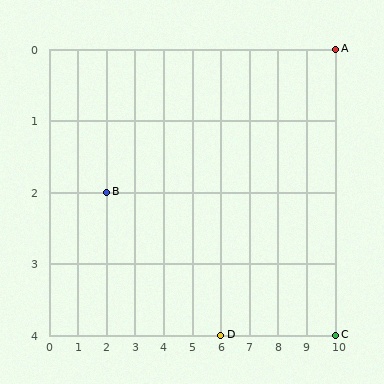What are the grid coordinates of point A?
Point A is at grid coordinates (10, 0).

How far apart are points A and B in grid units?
Points A and B are 8 columns and 2 rows apart (about 8.2 grid units diagonally).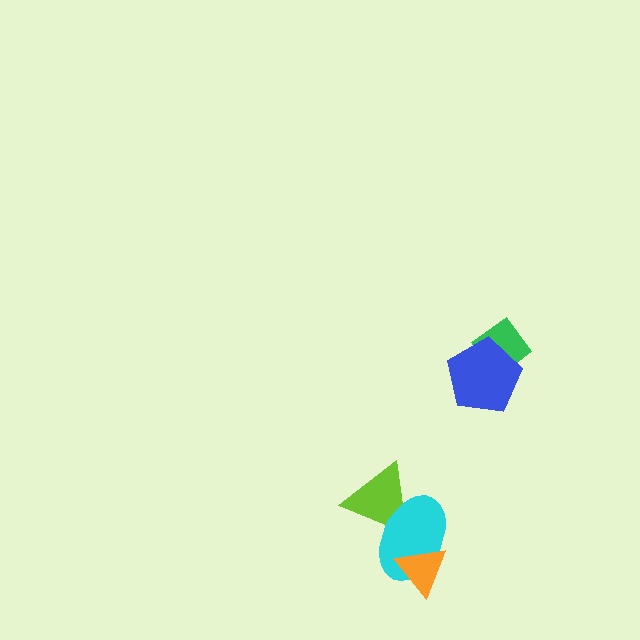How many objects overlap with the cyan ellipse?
2 objects overlap with the cyan ellipse.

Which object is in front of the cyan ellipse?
The orange triangle is in front of the cyan ellipse.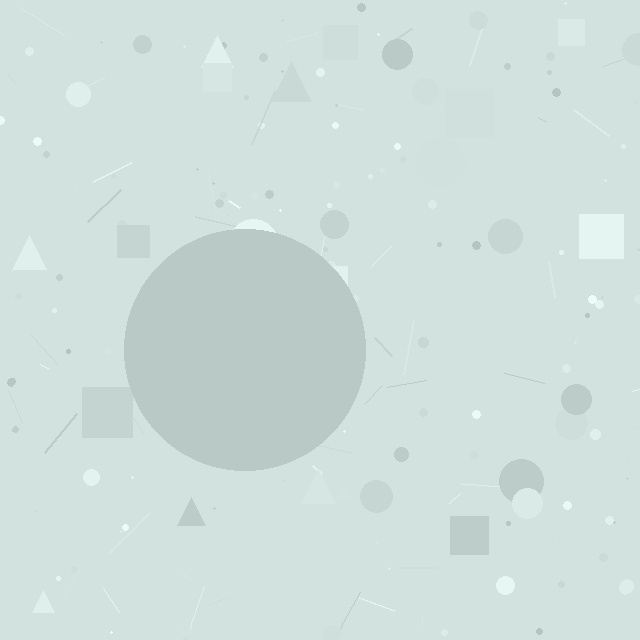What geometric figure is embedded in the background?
A circle is embedded in the background.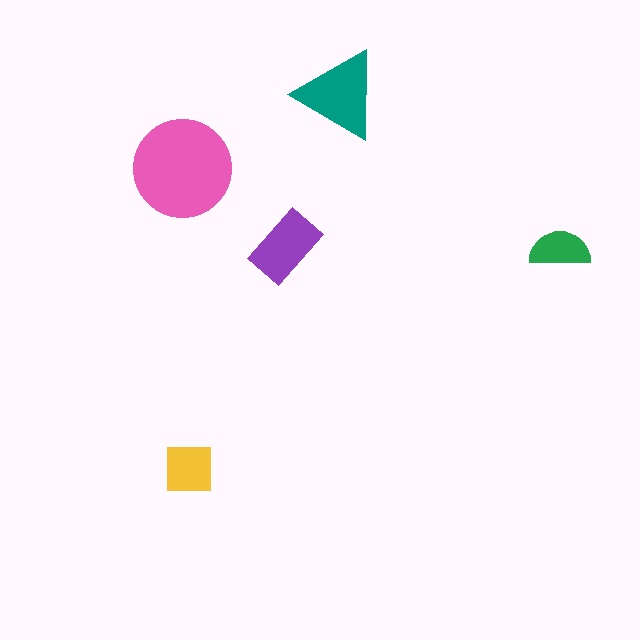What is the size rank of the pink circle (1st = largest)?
1st.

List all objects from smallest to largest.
The green semicircle, the yellow square, the purple rectangle, the teal triangle, the pink circle.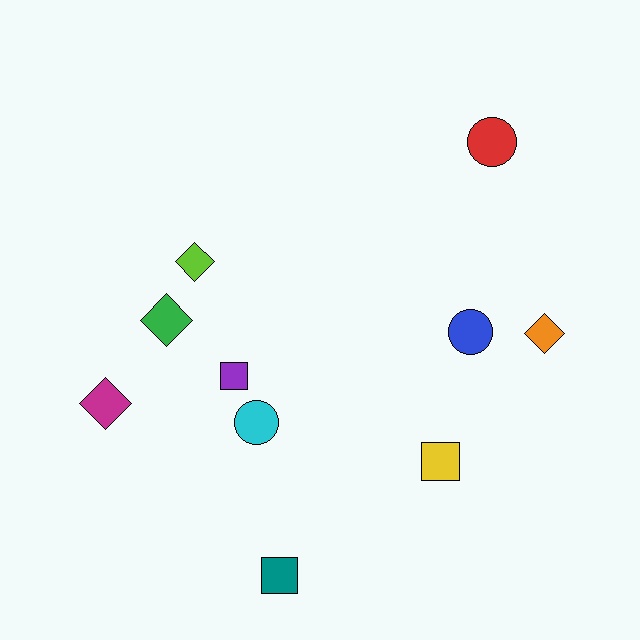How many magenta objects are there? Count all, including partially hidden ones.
There is 1 magenta object.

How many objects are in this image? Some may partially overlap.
There are 10 objects.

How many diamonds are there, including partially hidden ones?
There are 4 diamonds.